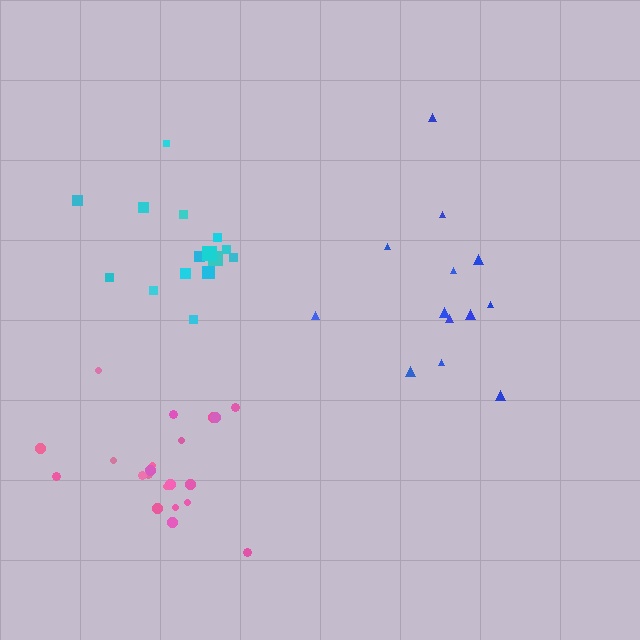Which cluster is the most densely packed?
Pink.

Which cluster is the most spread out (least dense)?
Blue.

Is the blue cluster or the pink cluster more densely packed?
Pink.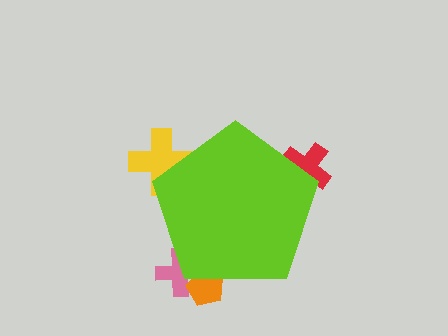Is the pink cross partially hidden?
Yes, the pink cross is partially hidden behind the lime pentagon.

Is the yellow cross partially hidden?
Yes, the yellow cross is partially hidden behind the lime pentagon.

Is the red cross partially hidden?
Yes, the red cross is partially hidden behind the lime pentagon.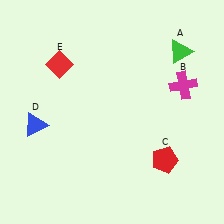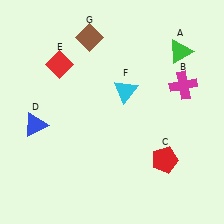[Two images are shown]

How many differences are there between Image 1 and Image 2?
There are 2 differences between the two images.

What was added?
A cyan triangle (F), a brown diamond (G) were added in Image 2.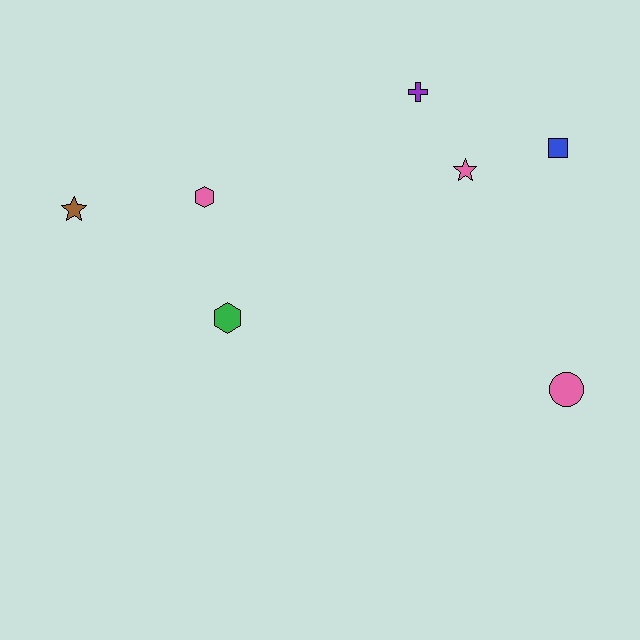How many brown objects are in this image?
There is 1 brown object.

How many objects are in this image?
There are 7 objects.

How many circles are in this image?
There is 1 circle.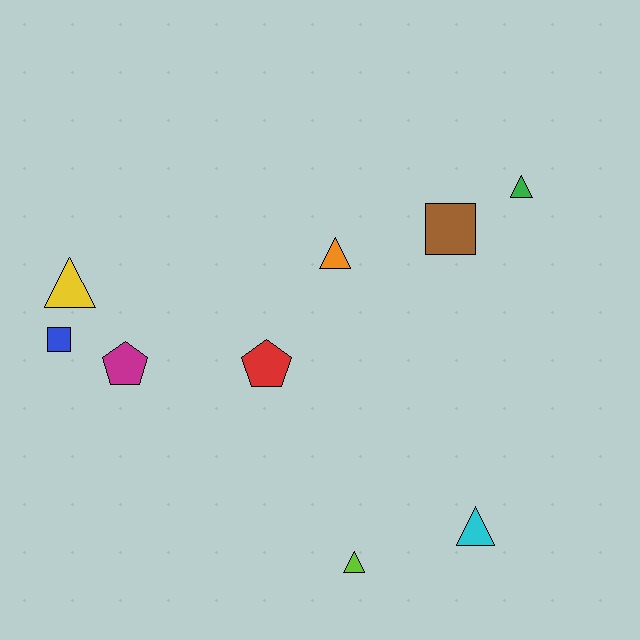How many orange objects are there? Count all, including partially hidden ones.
There is 1 orange object.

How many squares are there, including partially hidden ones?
There are 2 squares.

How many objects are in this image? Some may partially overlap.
There are 9 objects.